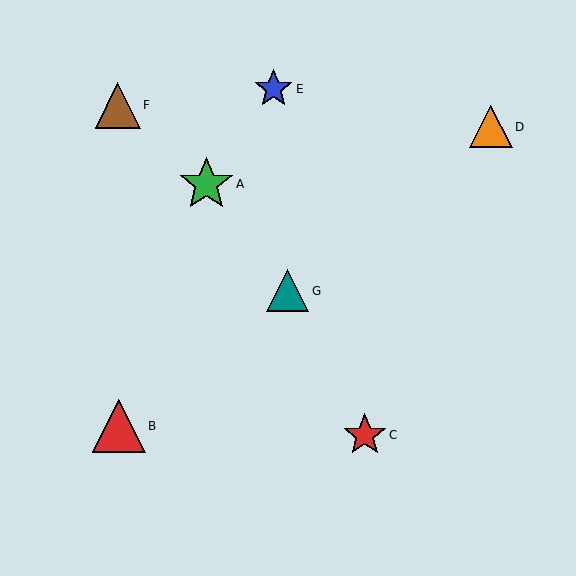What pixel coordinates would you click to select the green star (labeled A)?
Click at (206, 184) to select the green star A.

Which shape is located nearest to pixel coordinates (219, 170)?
The green star (labeled A) at (206, 184) is nearest to that location.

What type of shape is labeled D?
Shape D is an orange triangle.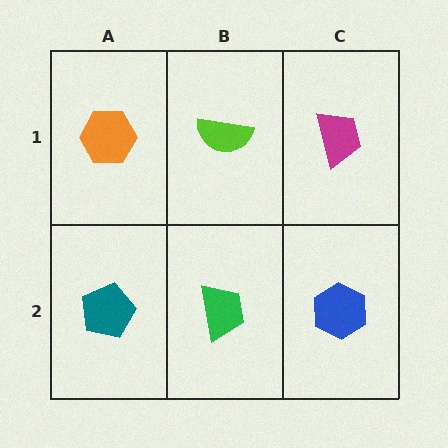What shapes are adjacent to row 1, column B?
A green trapezoid (row 2, column B), an orange hexagon (row 1, column A), a magenta trapezoid (row 1, column C).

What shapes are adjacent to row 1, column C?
A blue hexagon (row 2, column C), a lime semicircle (row 1, column B).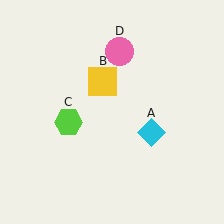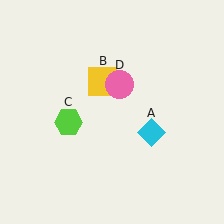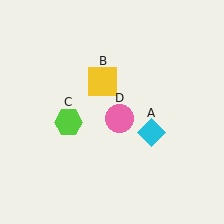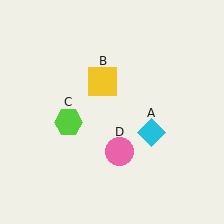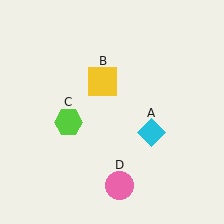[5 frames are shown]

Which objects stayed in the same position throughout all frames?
Cyan diamond (object A) and yellow square (object B) and lime hexagon (object C) remained stationary.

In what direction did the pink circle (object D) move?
The pink circle (object D) moved down.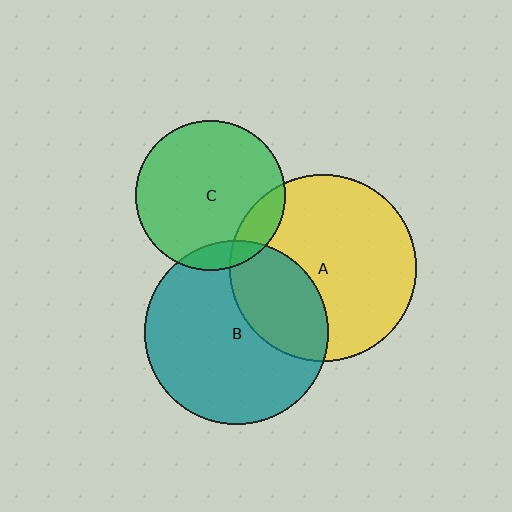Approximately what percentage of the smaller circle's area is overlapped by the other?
Approximately 15%.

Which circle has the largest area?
Circle A (yellow).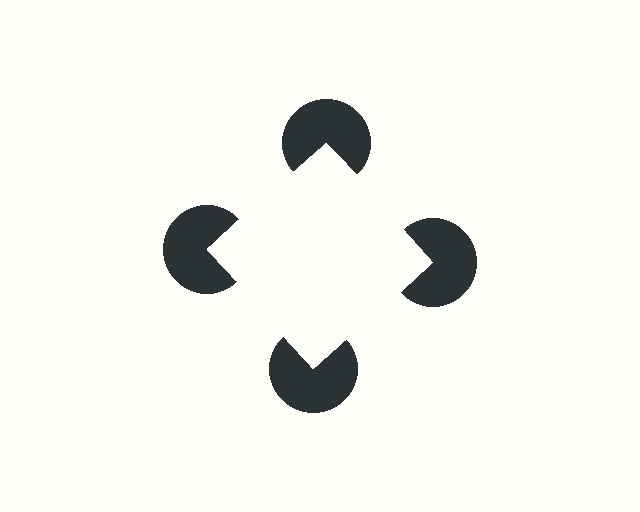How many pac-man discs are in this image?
There are 4 — one at each vertex of the illusory square.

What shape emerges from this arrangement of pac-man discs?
An illusory square — its edges are inferred from the aligned wedge cuts in the pac-man discs, not physically drawn.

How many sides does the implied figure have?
4 sides.